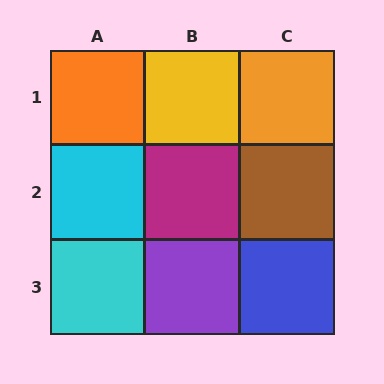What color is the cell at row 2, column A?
Cyan.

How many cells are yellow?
1 cell is yellow.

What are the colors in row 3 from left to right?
Cyan, purple, blue.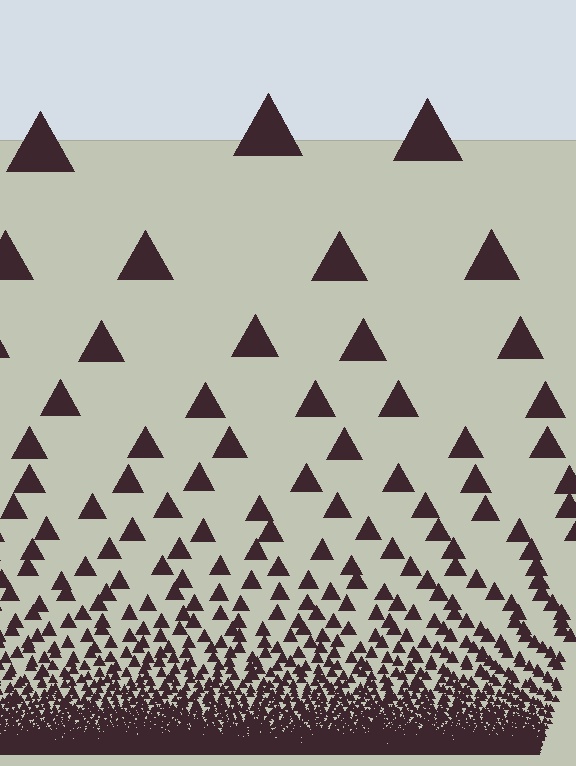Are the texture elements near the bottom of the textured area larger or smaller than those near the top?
Smaller. The gradient is inverted — elements near the bottom are smaller and denser.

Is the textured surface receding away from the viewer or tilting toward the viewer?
The surface appears to tilt toward the viewer. Texture elements get larger and sparser toward the top.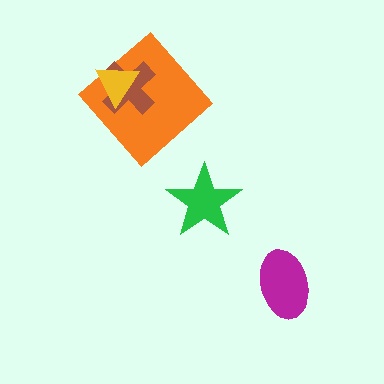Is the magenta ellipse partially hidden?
No, no other shape covers it.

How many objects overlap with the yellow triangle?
2 objects overlap with the yellow triangle.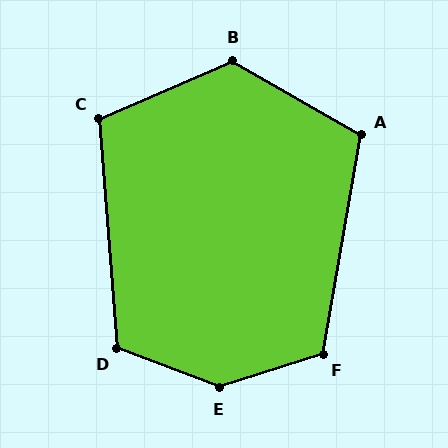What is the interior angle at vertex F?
Approximately 118 degrees (obtuse).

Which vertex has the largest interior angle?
E, at approximately 141 degrees.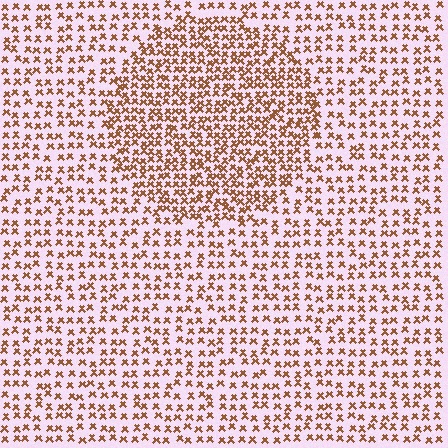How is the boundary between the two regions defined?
The boundary is defined by a change in element density (approximately 1.8x ratio). All elements are the same color, size, and shape.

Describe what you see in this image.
The image contains small brown elements arranged at two different densities. A circle-shaped region is visible where the elements are more densely packed than the surrounding area.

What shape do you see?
I see a circle.